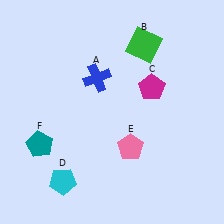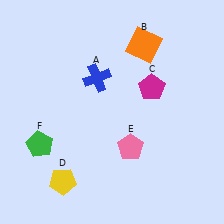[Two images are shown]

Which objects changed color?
B changed from green to orange. D changed from cyan to yellow. F changed from teal to green.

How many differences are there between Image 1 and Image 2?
There are 3 differences between the two images.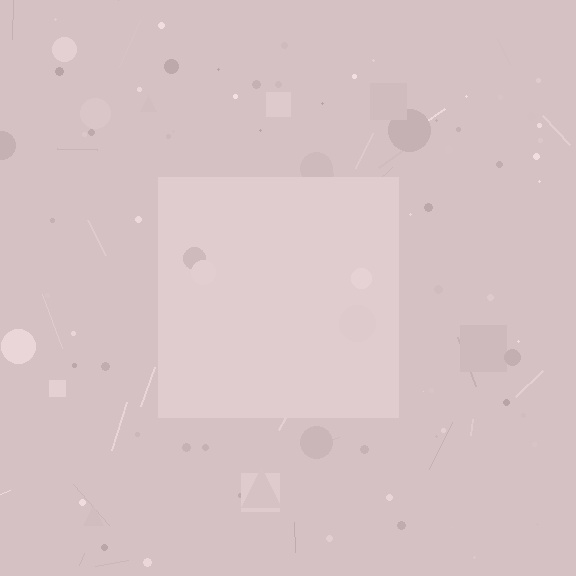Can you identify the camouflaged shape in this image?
The camouflaged shape is a square.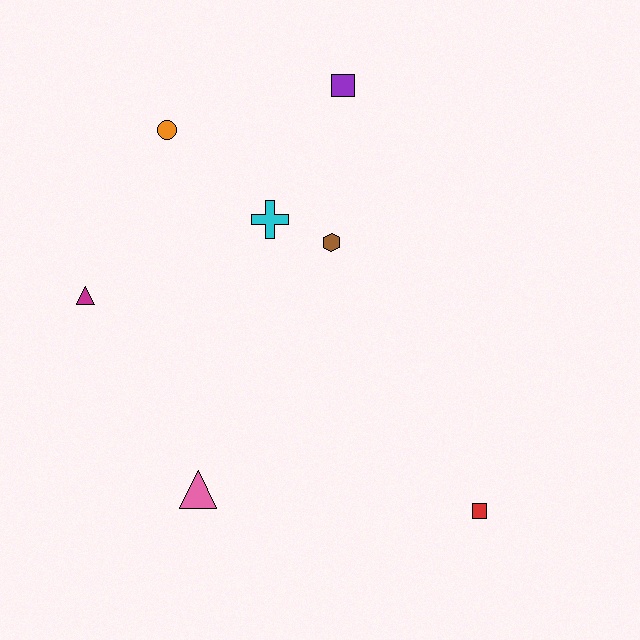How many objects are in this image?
There are 7 objects.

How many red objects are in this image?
There is 1 red object.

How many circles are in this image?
There is 1 circle.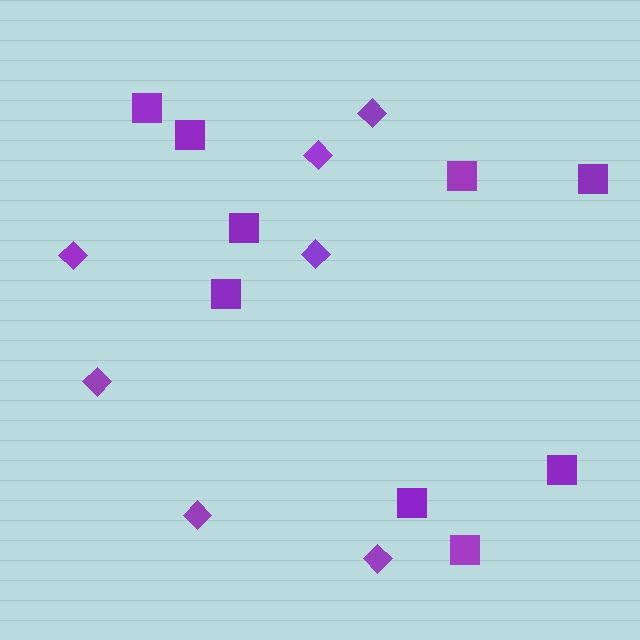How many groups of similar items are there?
There are 2 groups: one group of squares (9) and one group of diamonds (7).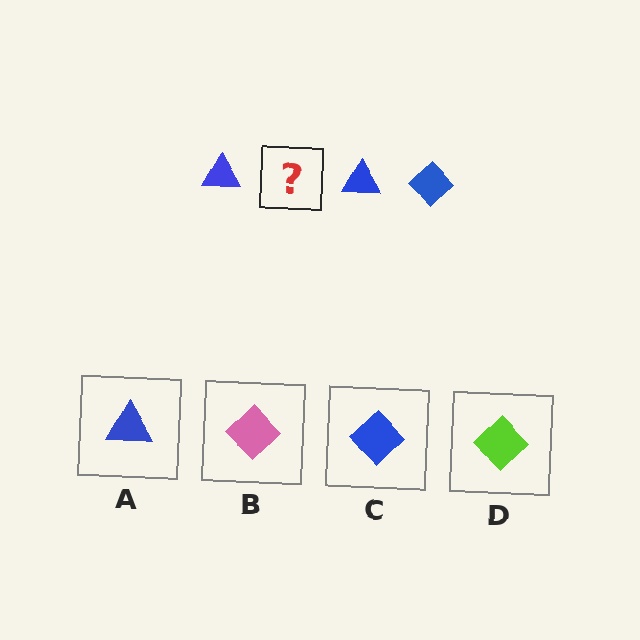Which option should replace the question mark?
Option C.